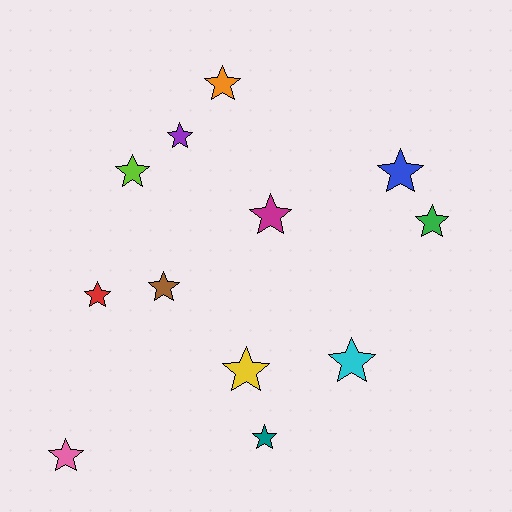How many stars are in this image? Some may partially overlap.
There are 12 stars.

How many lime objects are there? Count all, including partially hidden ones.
There is 1 lime object.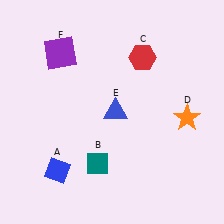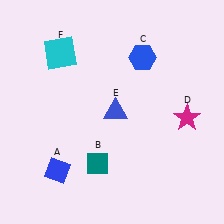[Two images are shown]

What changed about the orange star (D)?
In Image 1, D is orange. In Image 2, it changed to magenta.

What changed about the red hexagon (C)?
In Image 1, C is red. In Image 2, it changed to blue.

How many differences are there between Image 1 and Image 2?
There are 3 differences between the two images.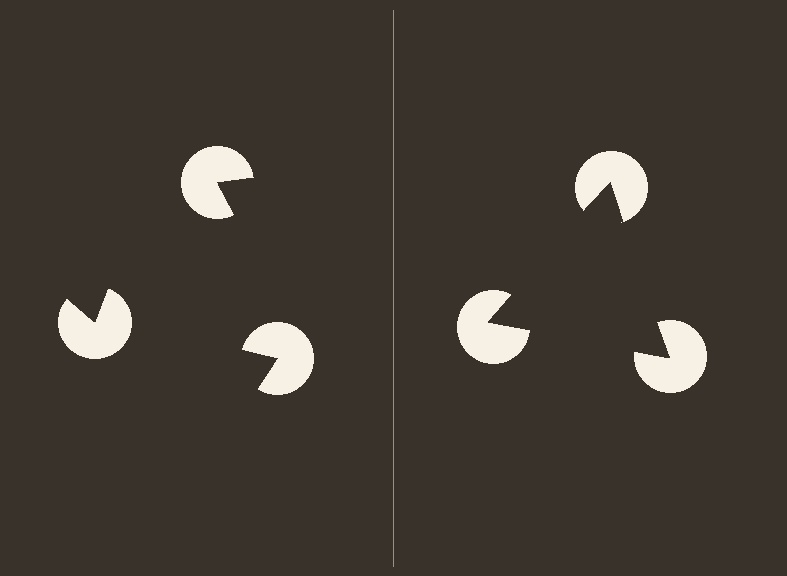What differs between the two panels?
The pac-man discs are positioned identically on both sides; only the wedge orientations differ. On the right they align to a triangle; on the left they are misaligned.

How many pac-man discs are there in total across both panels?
6 — 3 on each side.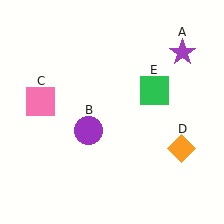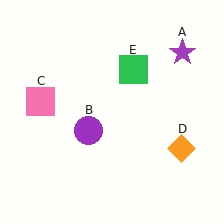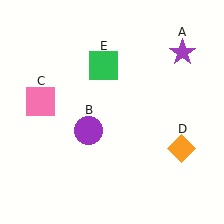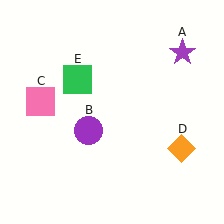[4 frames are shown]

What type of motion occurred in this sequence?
The green square (object E) rotated counterclockwise around the center of the scene.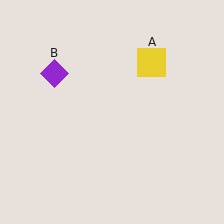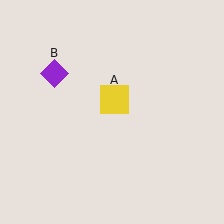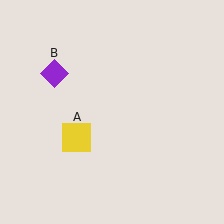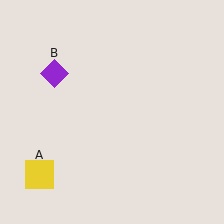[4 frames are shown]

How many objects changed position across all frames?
1 object changed position: yellow square (object A).